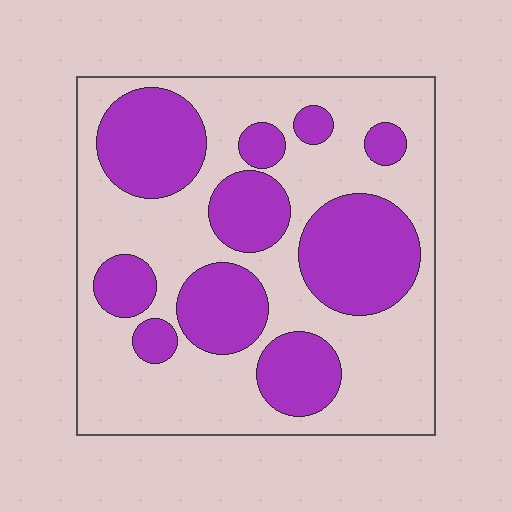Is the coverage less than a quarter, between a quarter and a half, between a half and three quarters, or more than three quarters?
Between a quarter and a half.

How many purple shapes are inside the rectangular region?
10.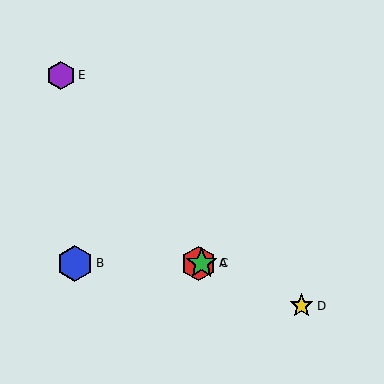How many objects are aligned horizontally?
3 objects (A, B, C) are aligned horizontally.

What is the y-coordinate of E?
Object E is at y≈75.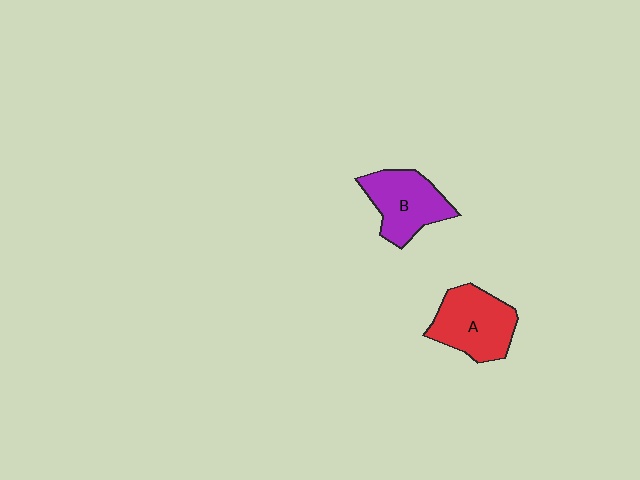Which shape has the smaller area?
Shape B (purple).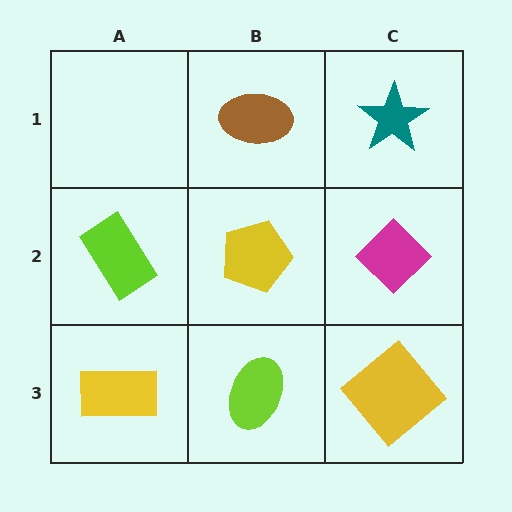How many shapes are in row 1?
2 shapes.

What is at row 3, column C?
A yellow diamond.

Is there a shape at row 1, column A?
No, that cell is empty.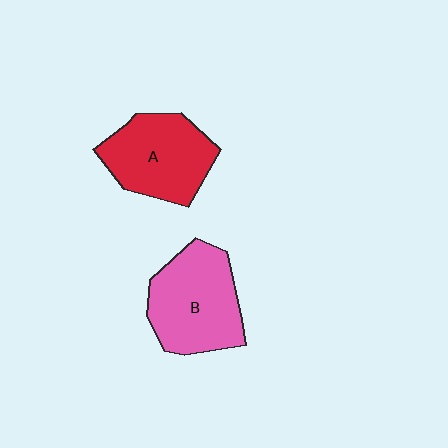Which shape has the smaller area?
Shape A (red).